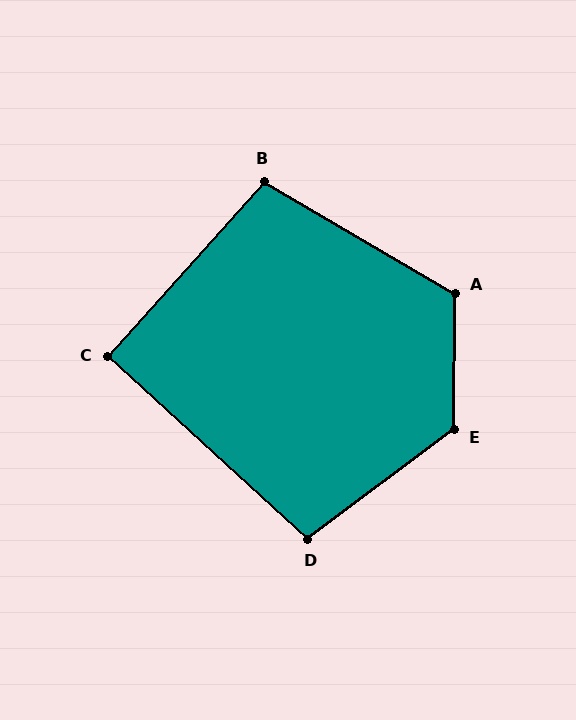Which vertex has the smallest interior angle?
C, at approximately 91 degrees.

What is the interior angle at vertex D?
Approximately 101 degrees (obtuse).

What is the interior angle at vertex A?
Approximately 120 degrees (obtuse).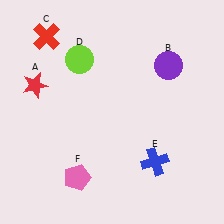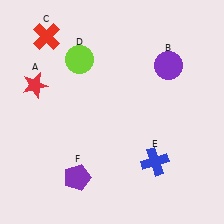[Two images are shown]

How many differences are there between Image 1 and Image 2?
There is 1 difference between the two images.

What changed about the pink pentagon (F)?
In Image 1, F is pink. In Image 2, it changed to purple.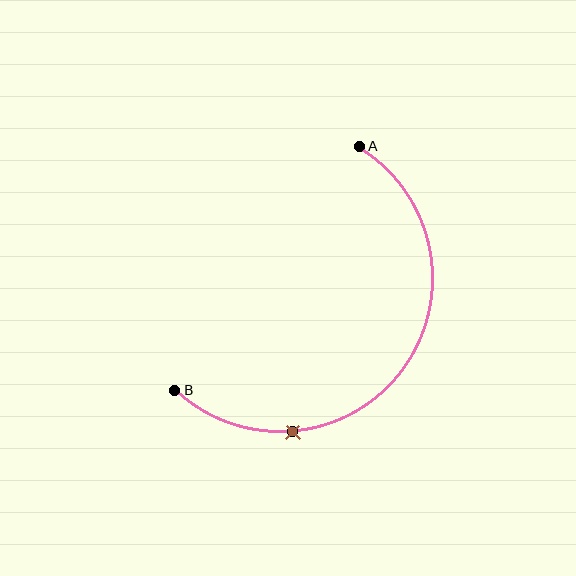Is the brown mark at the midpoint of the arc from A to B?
No. The brown mark lies on the arc but is closer to endpoint B. The arc midpoint would be at the point on the curve equidistant along the arc from both A and B.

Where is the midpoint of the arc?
The arc midpoint is the point on the curve farthest from the straight line joining A and B. It sits below and to the right of that line.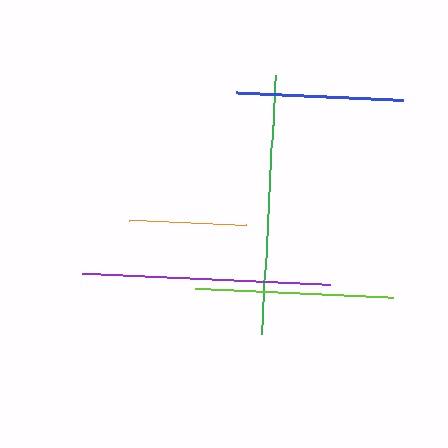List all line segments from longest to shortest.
From longest to shortest: green, purple, lime, blue, orange.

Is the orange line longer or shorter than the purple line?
The purple line is longer than the orange line.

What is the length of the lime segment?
The lime segment is approximately 198 pixels long.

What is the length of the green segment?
The green segment is approximately 259 pixels long.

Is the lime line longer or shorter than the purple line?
The purple line is longer than the lime line.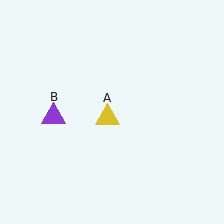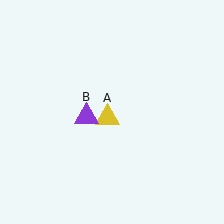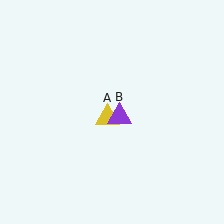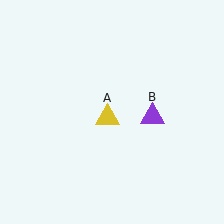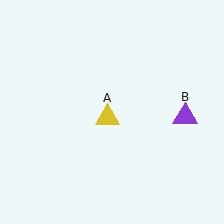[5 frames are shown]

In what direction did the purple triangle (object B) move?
The purple triangle (object B) moved right.